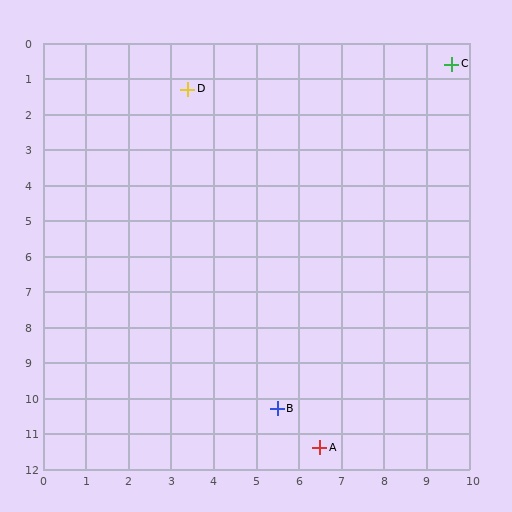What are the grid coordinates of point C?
Point C is at approximately (9.6, 0.6).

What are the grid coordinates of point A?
Point A is at approximately (6.5, 11.4).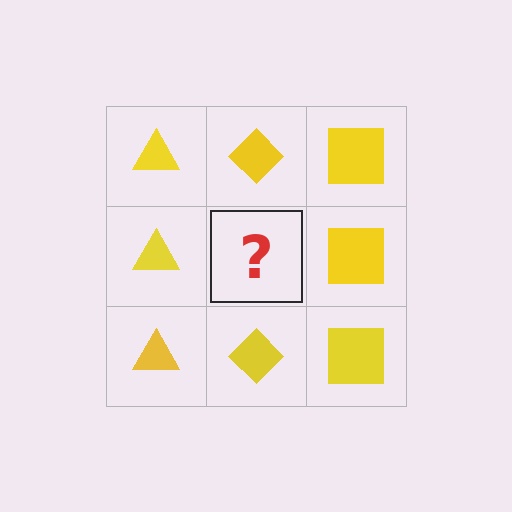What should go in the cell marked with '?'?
The missing cell should contain a yellow diamond.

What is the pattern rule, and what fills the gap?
The rule is that each column has a consistent shape. The gap should be filled with a yellow diamond.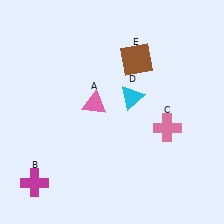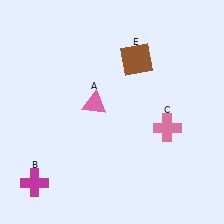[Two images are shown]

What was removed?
The cyan triangle (D) was removed in Image 2.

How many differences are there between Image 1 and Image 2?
There is 1 difference between the two images.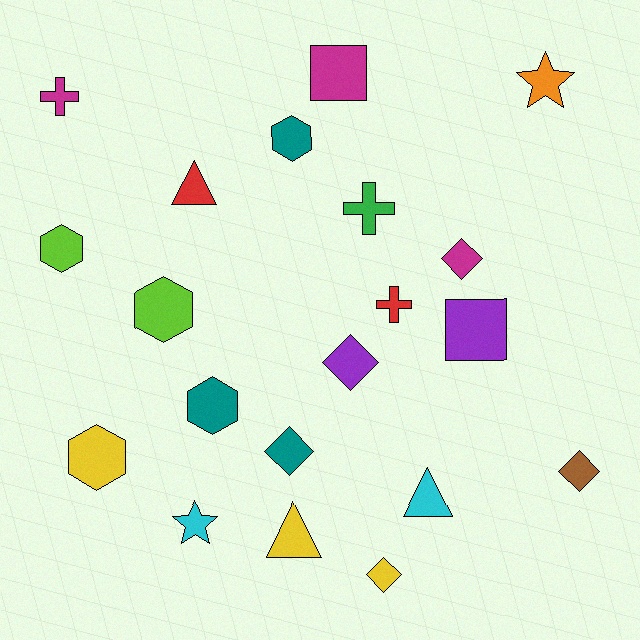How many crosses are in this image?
There are 3 crosses.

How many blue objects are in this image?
There are no blue objects.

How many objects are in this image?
There are 20 objects.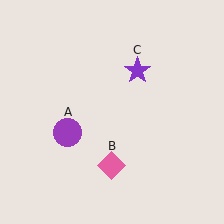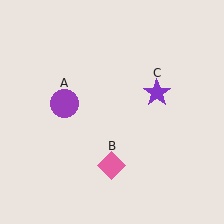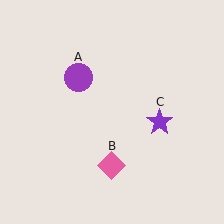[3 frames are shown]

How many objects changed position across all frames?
2 objects changed position: purple circle (object A), purple star (object C).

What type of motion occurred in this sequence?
The purple circle (object A), purple star (object C) rotated clockwise around the center of the scene.